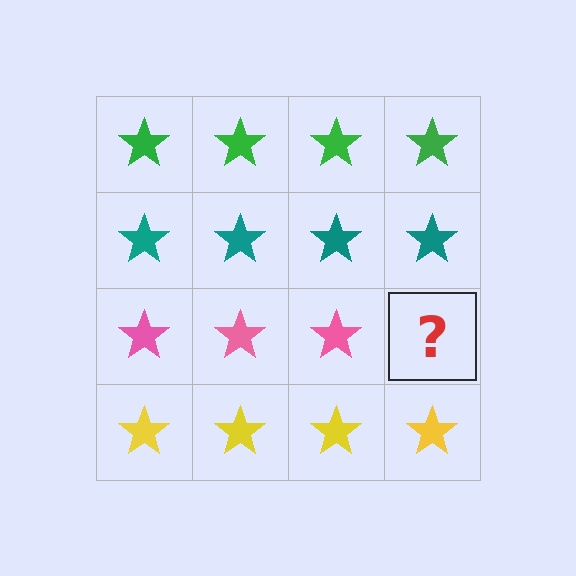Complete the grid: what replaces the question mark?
The question mark should be replaced with a pink star.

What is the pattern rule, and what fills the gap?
The rule is that each row has a consistent color. The gap should be filled with a pink star.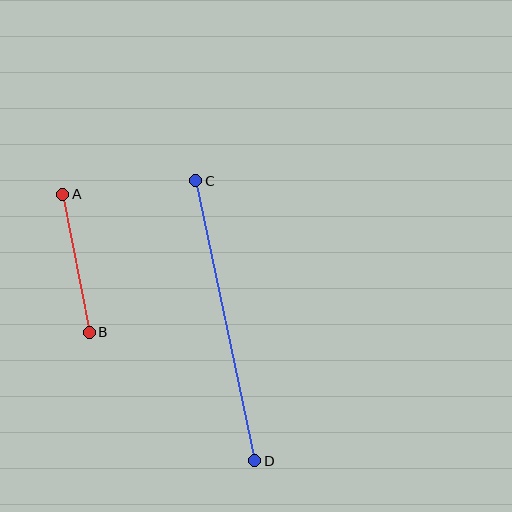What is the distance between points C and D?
The distance is approximately 286 pixels.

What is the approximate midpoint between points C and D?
The midpoint is at approximately (225, 321) pixels.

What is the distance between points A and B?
The distance is approximately 140 pixels.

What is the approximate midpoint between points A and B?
The midpoint is at approximately (76, 263) pixels.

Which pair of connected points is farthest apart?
Points C and D are farthest apart.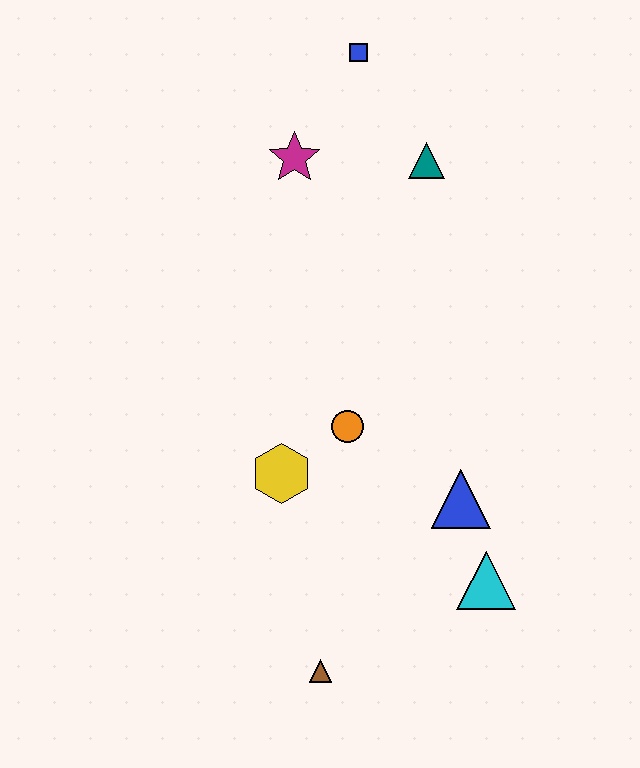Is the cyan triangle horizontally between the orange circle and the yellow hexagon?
No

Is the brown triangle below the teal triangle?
Yes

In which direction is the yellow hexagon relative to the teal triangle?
The yellow hexagon is below the teal triangle.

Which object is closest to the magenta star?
The blue square is closest to the magenta star.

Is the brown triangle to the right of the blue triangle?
No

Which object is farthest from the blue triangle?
The blue square is farthest from the blue triangle.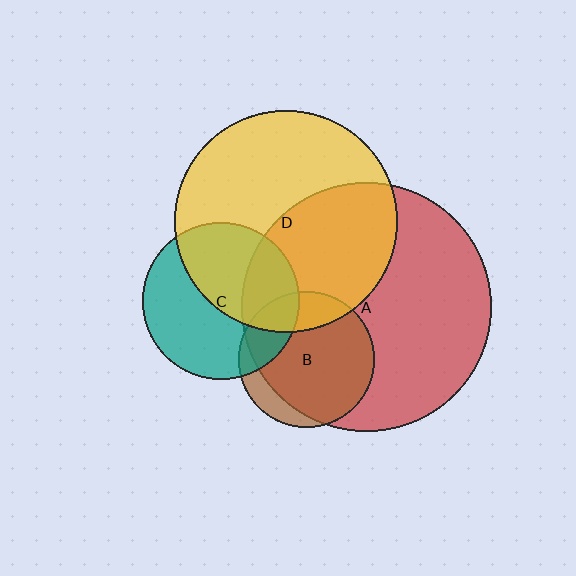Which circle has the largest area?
Circle A (red).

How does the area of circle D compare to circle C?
Approximately 2.0 times.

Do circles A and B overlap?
Yes.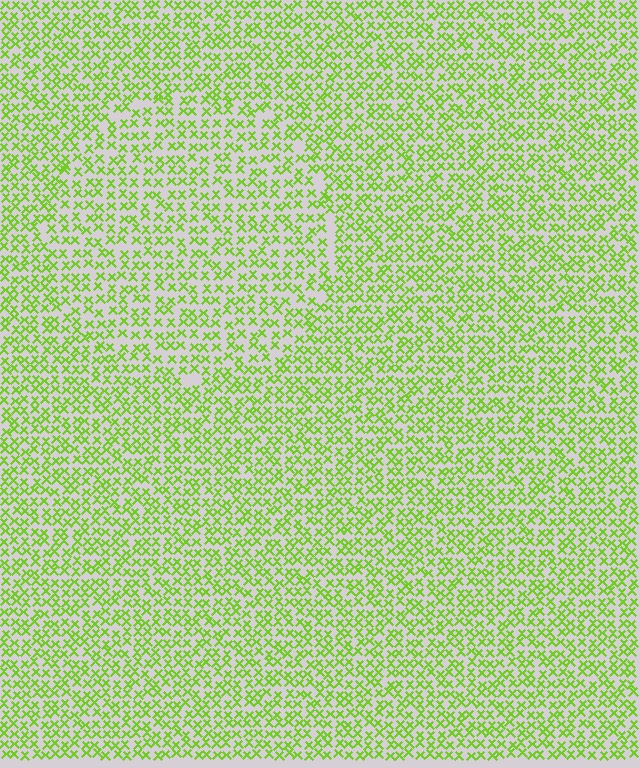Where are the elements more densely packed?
The elements are more densely packed outside the circle boundary.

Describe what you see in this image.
The image contains small lime elements arranged at two different densities. A circle-shaped region is visible where the elements are less densely packed than the surrounding area.